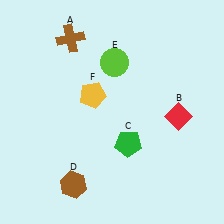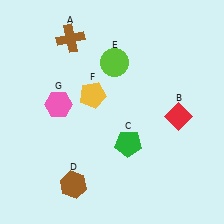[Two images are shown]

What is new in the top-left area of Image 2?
A pink hexagon (G) was added in the top-left area of Image 2.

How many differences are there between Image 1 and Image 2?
There is 1 difference between the two images.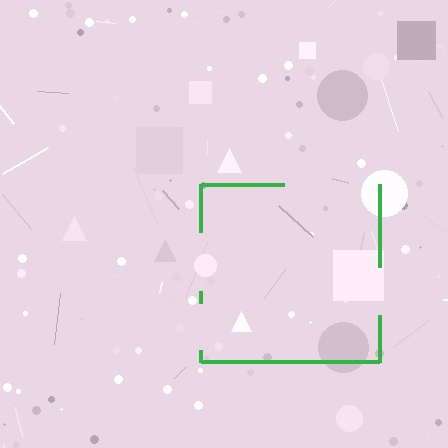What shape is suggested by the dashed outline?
The dashed outline suggests a square.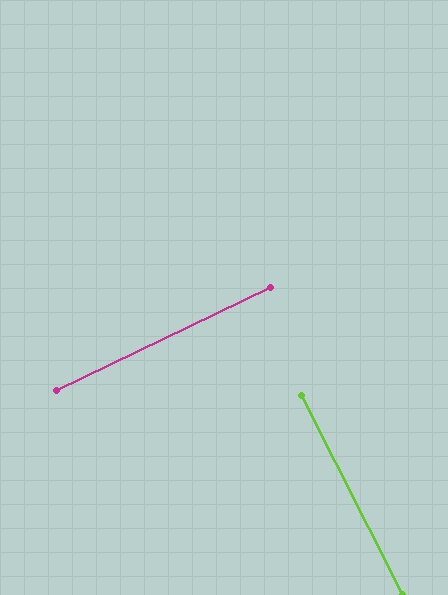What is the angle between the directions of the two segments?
Approximately 89 degrees.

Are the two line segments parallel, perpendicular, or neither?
Perpendicular — they meet at approximately 89°.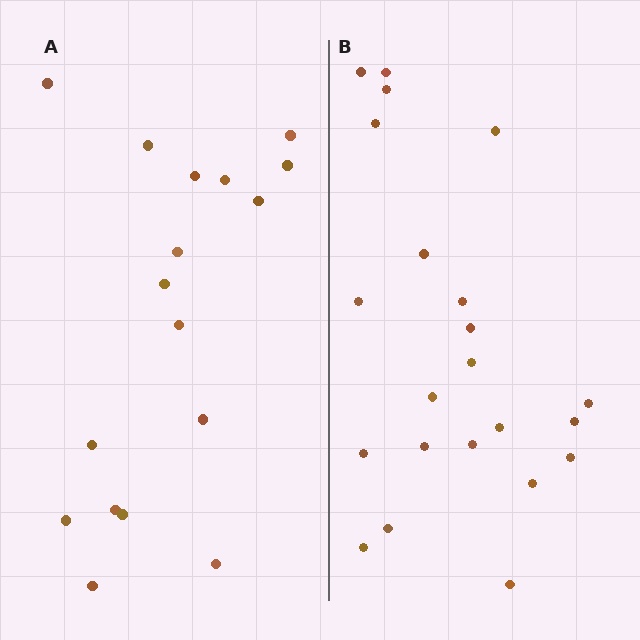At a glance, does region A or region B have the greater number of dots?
Region B (the right region) has more dots.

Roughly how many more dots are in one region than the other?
Region B has about 5 more dots than region A.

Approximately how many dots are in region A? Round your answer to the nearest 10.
About 20 dots. (The exact count is 17, which rounds to 20.)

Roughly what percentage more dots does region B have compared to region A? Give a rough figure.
About 30% more.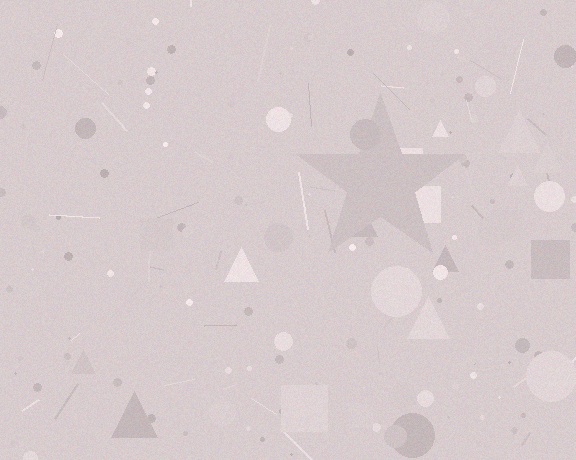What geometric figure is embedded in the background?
A star is embedded in the background.